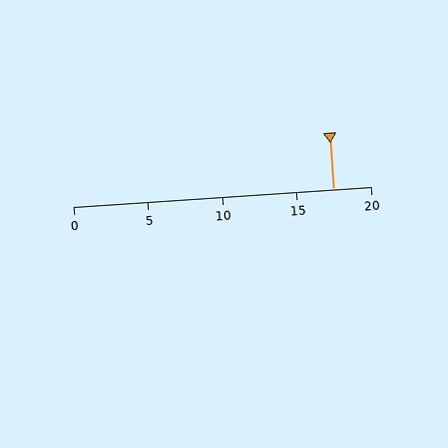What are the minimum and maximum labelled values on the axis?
The axis runs from 0 to 20.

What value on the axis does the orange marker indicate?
The marker indicates approximately 17.5.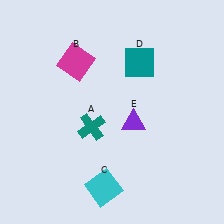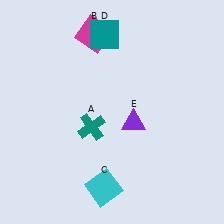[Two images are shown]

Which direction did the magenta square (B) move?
The magenta square (B) moved up.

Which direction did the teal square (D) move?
The teal square (D) moved left.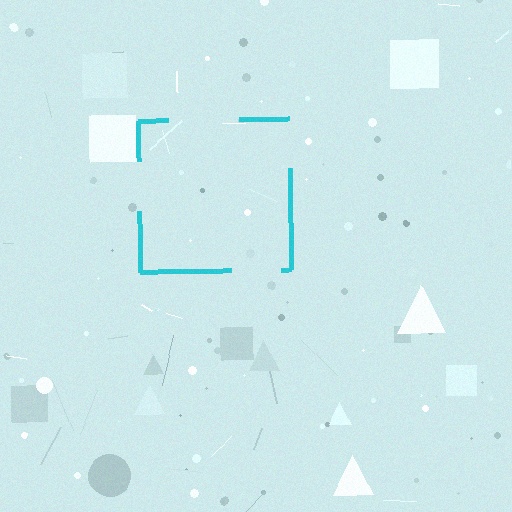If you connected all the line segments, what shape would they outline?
They would outline a square.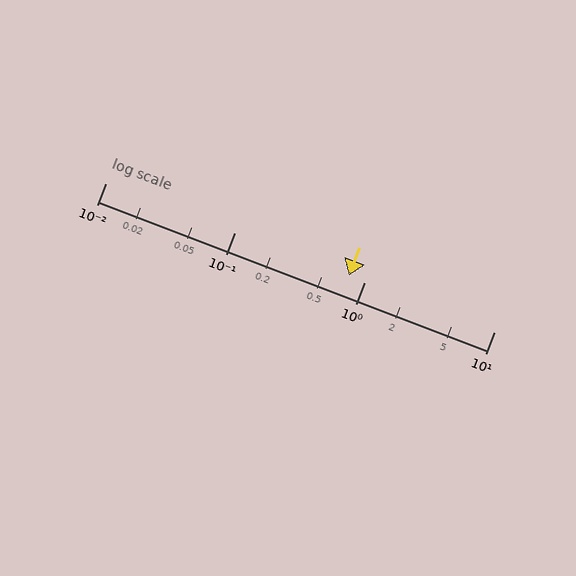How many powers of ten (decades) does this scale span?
The scale spans 3 decades, from 0.01 to 10.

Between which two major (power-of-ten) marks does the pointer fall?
The pointer is between 0.1 and 1.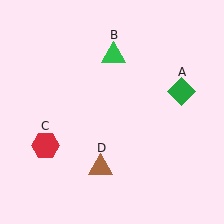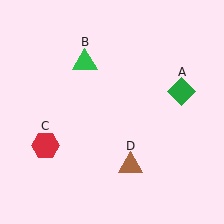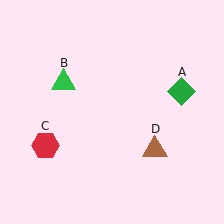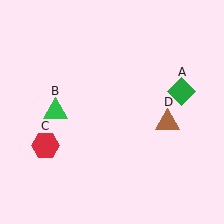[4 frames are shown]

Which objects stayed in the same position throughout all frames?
Green diamond (object A) and red hexagon (object C) remained stationary.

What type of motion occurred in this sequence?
The green triangle (object B), brown triangle (object D) rotated counterclockwise around the center of the scene.